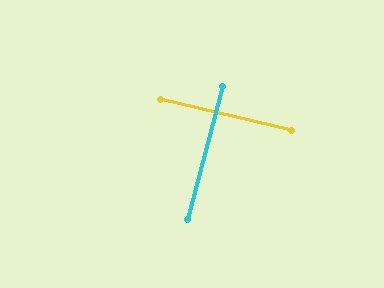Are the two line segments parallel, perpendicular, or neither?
Perpendicular — they meet at approximately 88°.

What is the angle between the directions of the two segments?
Approximately 88 degrees.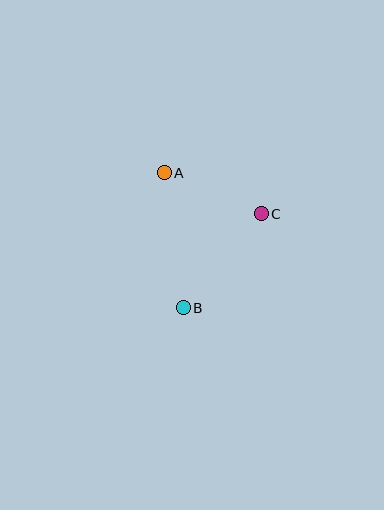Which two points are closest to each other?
Points A and C are closest to each other.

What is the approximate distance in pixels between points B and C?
The distance between B and C is approximately 122 pixels.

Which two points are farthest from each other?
Points A and B are farthest from each other.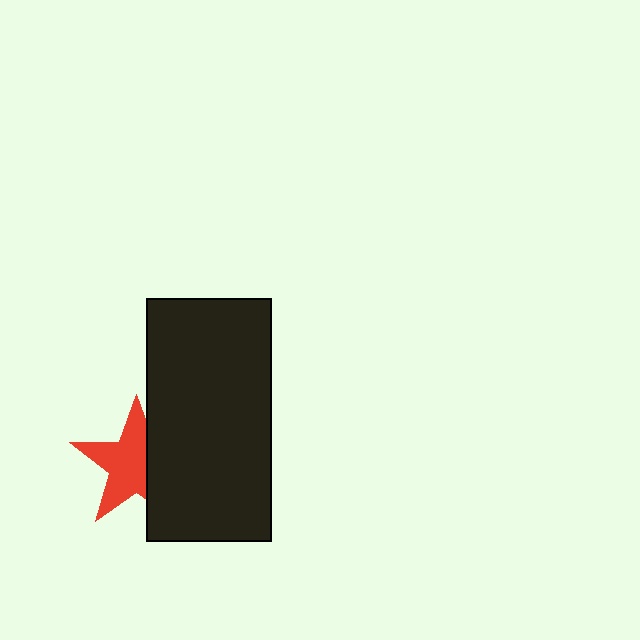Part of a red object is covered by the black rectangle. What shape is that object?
It is a star.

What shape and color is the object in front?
The object in front is a black rectangle.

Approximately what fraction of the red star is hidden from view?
Roughly 37% of the red star is hidden behind the black rectangle.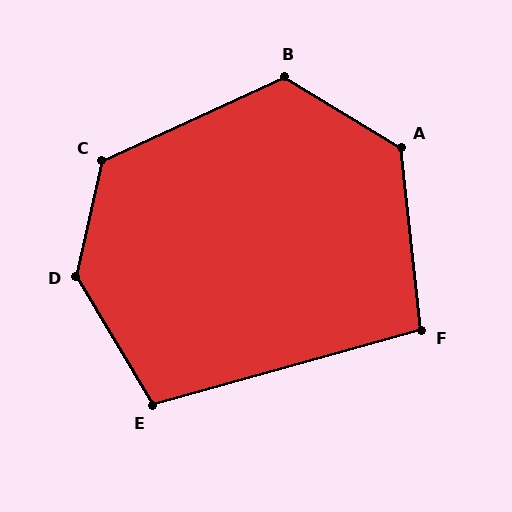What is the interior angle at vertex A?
Approximately 127 degrees (obtuse).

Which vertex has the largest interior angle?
D, at approximately 136 degrees.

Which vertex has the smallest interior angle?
F, at approximately 99 degrees.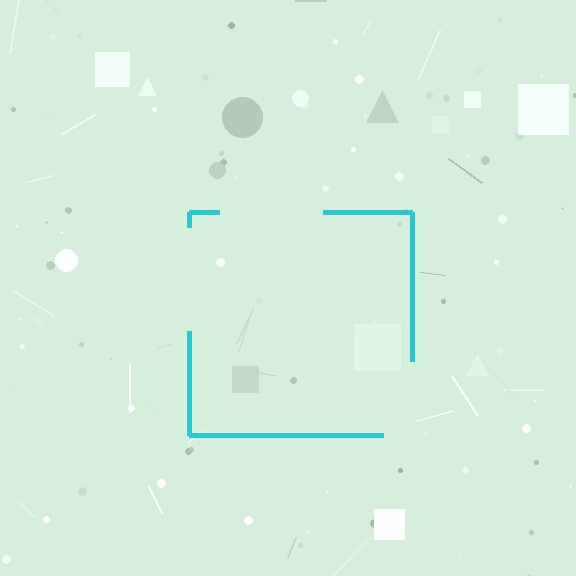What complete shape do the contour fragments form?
The contour fragments form a square.